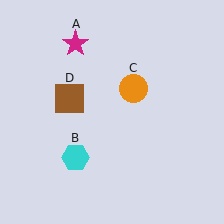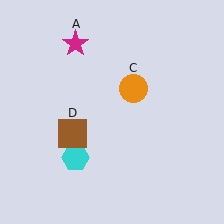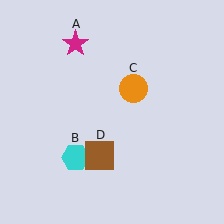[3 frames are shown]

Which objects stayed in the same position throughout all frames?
Magenta star (object A) and cyan hexagon (object B) and orange circle (object C) remained stationary.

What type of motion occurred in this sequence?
The brown square (object D) rotated counterclockwise around the center of the scene.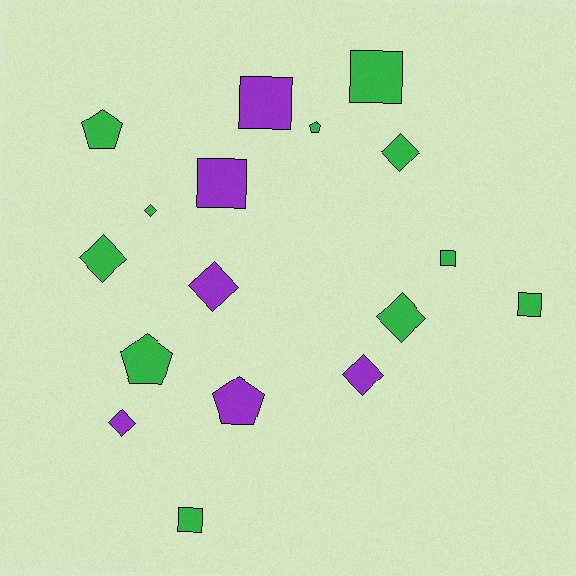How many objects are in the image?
There are 17 objects.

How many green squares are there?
There are 4 green squares.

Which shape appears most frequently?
Diamond, with 7 objects.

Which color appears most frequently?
Green, with 11 objects.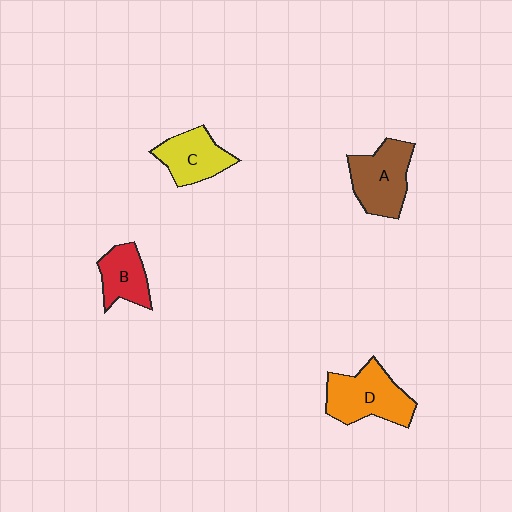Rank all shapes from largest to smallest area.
From largest to smallest: D (orange), A (brown), C (yellow), B (red).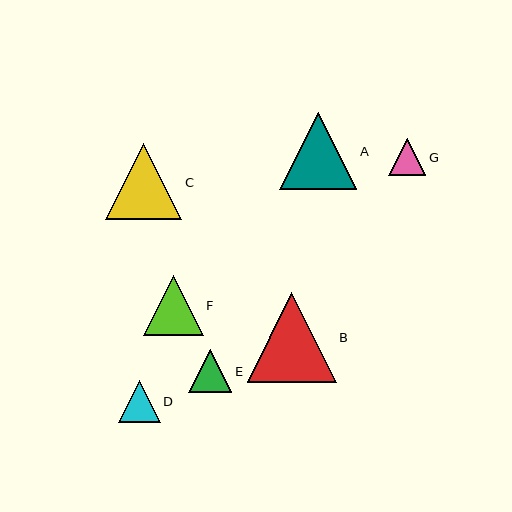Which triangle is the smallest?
Triangle G is the smallest with a size of approximately 37 pixels.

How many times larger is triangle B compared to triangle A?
Triangle B is approximately 1.2 times the size of triangle A.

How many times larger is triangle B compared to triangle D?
Triangle B is approximately 2.1 times the size of triangle D.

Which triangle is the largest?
Triangle B is the largest with a size of approximately 89 pixels.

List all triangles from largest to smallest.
From largest to smallest: B, A, C, F, E, D, G.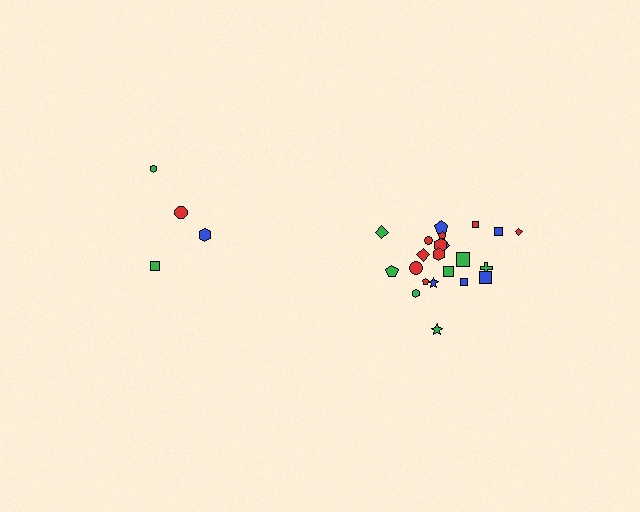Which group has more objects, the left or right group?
The right group.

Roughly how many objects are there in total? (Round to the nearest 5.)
Roughly 25 objects in total.